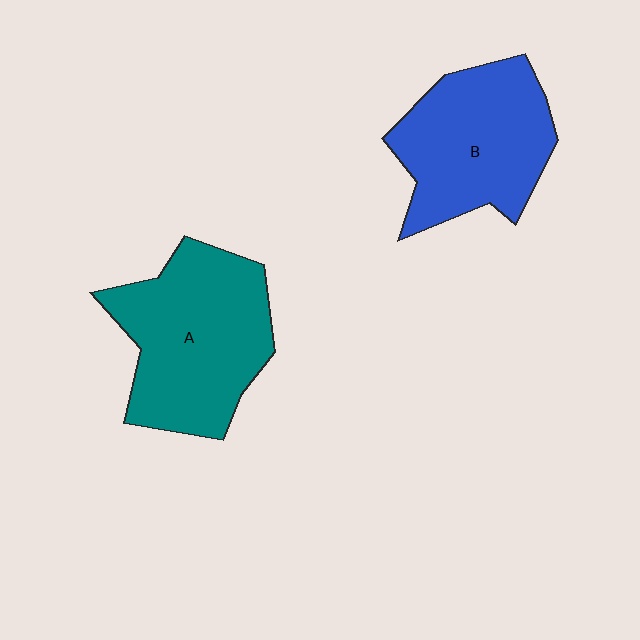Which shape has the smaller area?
Shape B (blue).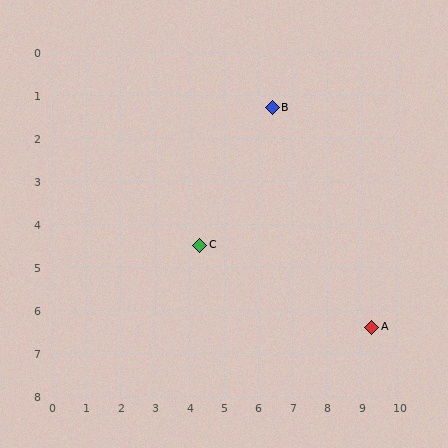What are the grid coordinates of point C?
Point C is at approximately (4.3, 4.5).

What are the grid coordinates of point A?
Point A is at approximately (9.3, 6.4).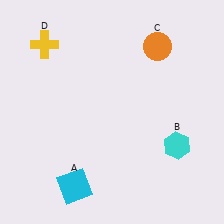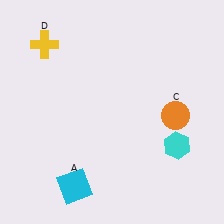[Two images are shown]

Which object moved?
The orange circle (C) moved down.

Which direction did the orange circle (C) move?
The orange circle (C) moved down.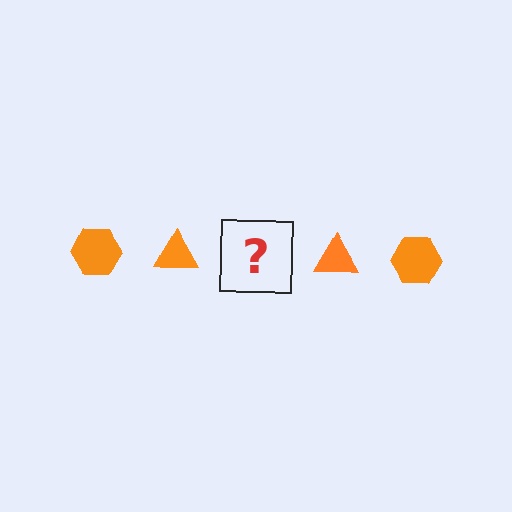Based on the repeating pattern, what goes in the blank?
The blank should be an orange hexagon.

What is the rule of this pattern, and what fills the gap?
The rule is that the pattern cycles through hexagon, triangle shapes in orange. The gap should be filled with an orange hexagon.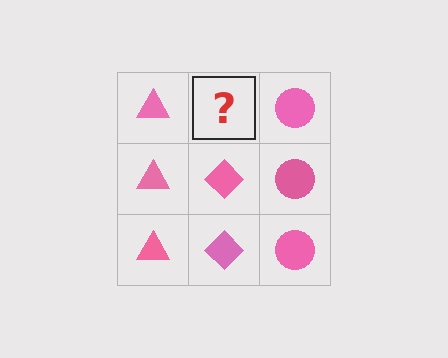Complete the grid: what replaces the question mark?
The question mark should be replaced with a pink diamond.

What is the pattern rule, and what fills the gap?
The rule is that each column has a consistent shape. The gap should be filled with a pink diamond.